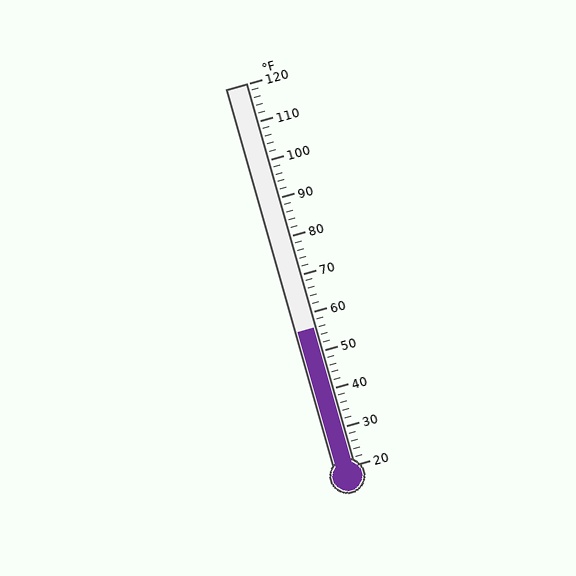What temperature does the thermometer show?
The thermometer shows approximately 56°F.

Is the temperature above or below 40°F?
The temperature is above 40°F.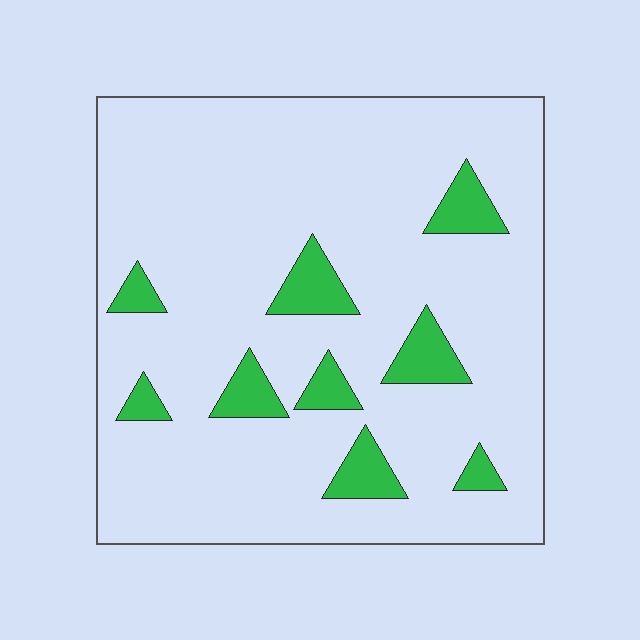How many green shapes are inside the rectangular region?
9.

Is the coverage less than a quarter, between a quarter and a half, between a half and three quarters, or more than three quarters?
Less than a quarter.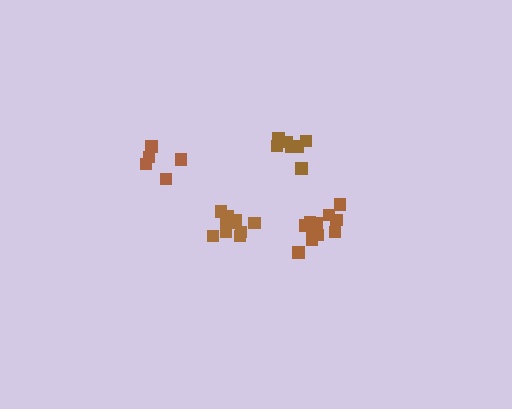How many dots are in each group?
Group 1: 11 dots, Group 2: 11 dots, Group 3: 7 dots, Group 4: 5 dots (34 total).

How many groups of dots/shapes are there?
There are 4 groups.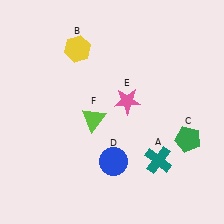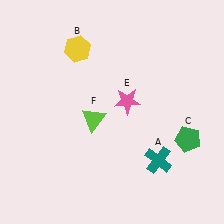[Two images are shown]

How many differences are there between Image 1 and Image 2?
There is 1 difference between the two images.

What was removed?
The blue circle (D) was removed in Image 2.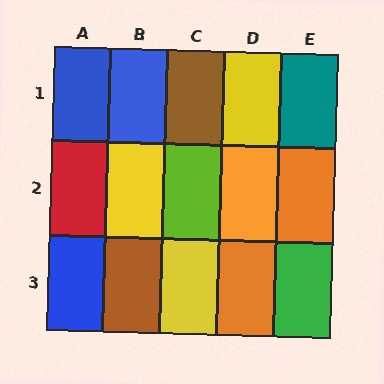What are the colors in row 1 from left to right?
Blue, blue, brown, yellow, teal.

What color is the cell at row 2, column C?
Lime.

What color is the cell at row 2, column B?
Yellow.